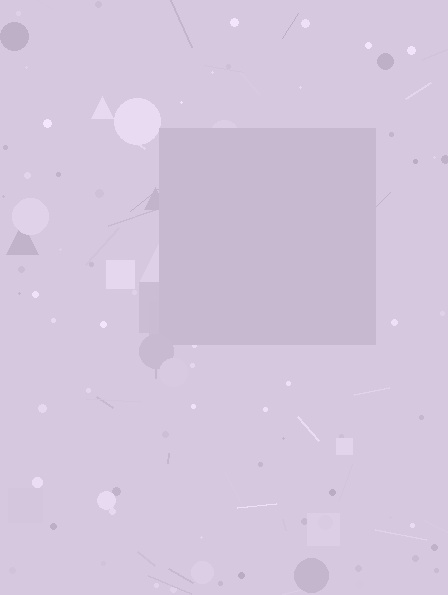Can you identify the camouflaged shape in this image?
The camouflaged shape is a square.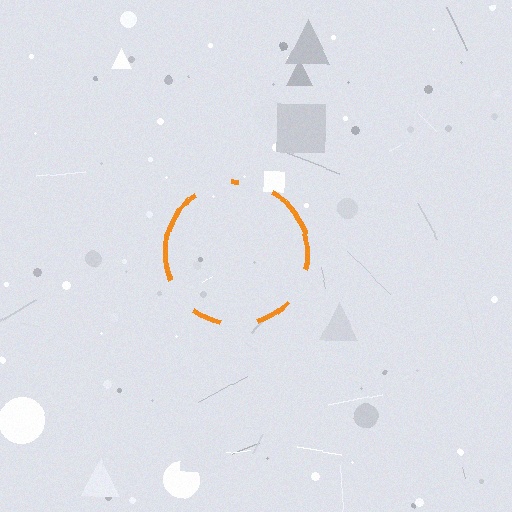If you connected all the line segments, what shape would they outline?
They would outline a circle.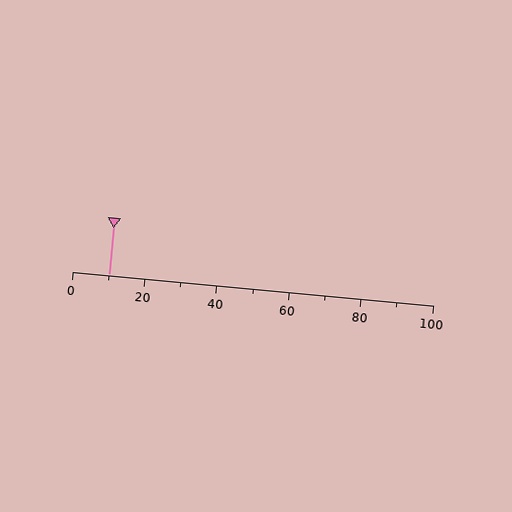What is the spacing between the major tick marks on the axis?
The major ticks are spaced 20 apart.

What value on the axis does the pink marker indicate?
The marker indicates approximately 10.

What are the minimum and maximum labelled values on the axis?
The axis runs from 0 to 100.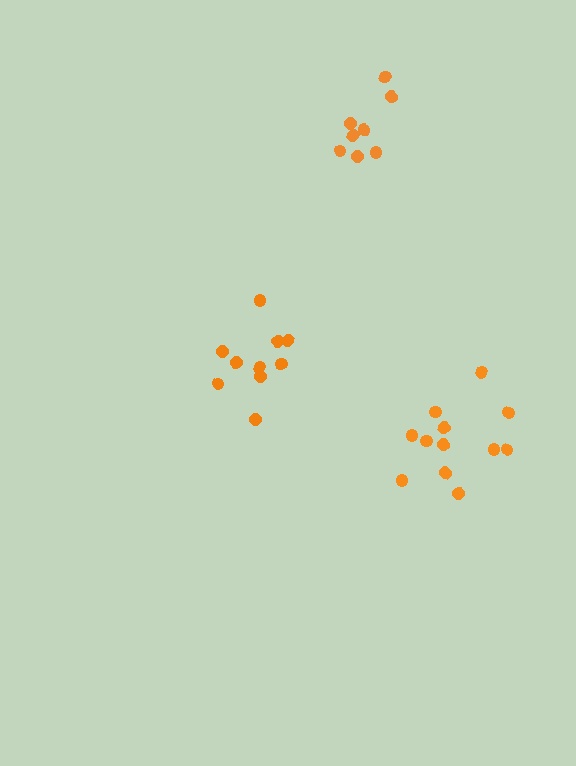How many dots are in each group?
Group 1: 8 dots, Group 2: 12 dots, Group 3: 10 dots (30 total).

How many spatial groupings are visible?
There are 3 spatial groupings.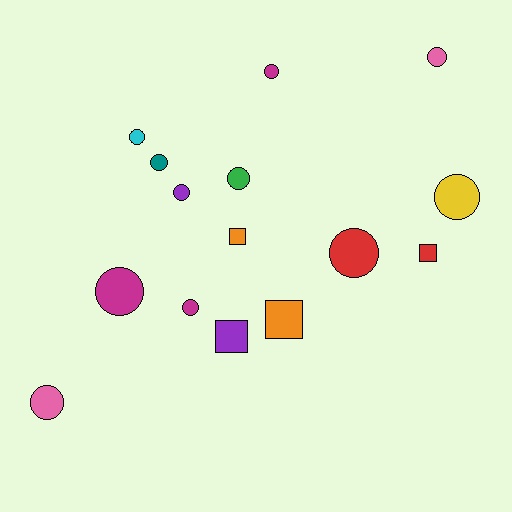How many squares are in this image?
There are 4 squares.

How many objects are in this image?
There are 15 objects.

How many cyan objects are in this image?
There is 1 cyan object.